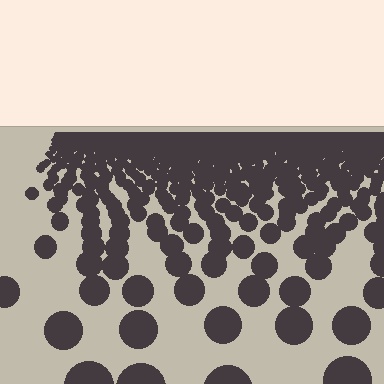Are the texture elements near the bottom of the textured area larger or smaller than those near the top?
Larger. Near the bottom, elements are closer to the viewer and appear at a bigger on-screen size.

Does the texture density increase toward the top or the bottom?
Density increases toward the top.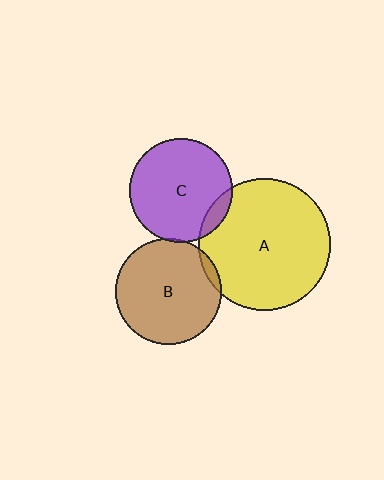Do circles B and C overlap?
Yes.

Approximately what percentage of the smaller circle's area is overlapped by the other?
Approximately 5%.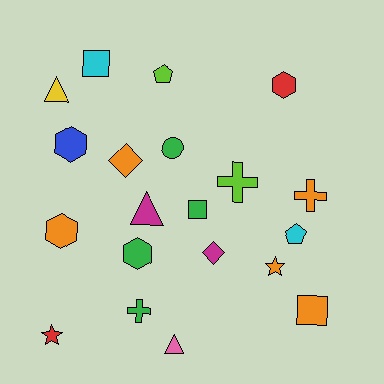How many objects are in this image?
There are 20 objects.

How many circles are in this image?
There is 1 circle.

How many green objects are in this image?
There are 4 green objects.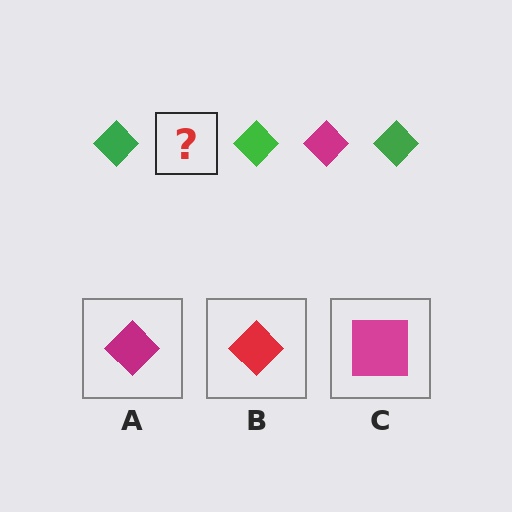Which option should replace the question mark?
Option A.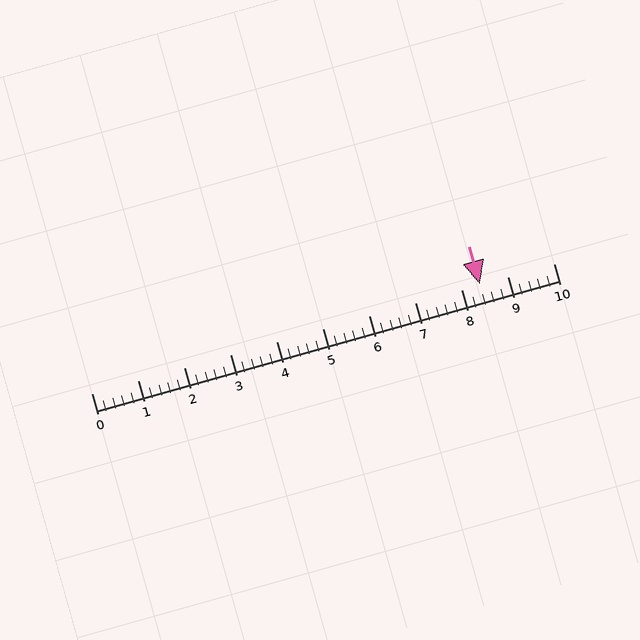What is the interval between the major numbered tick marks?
The major tick marks are spaced 1 units apart.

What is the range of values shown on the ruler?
The ruler shows values from 0 to 10.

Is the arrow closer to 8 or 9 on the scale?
The arrow is closer to 8.